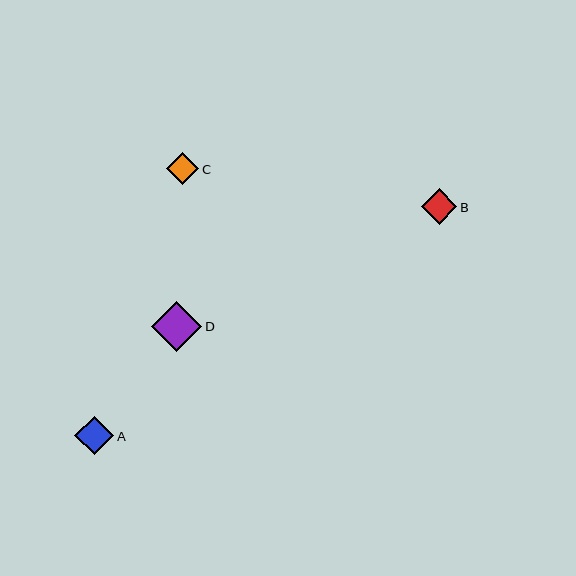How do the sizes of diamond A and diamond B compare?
Diamond A and diamond B are approximately the same size.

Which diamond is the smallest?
Diamond C is the smallest with a size of approximately 32 pixels.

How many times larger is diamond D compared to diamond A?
Diamond D is approximately 1.3 times the size of diamond A.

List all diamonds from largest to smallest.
From largest to smallest: D, A, B, C.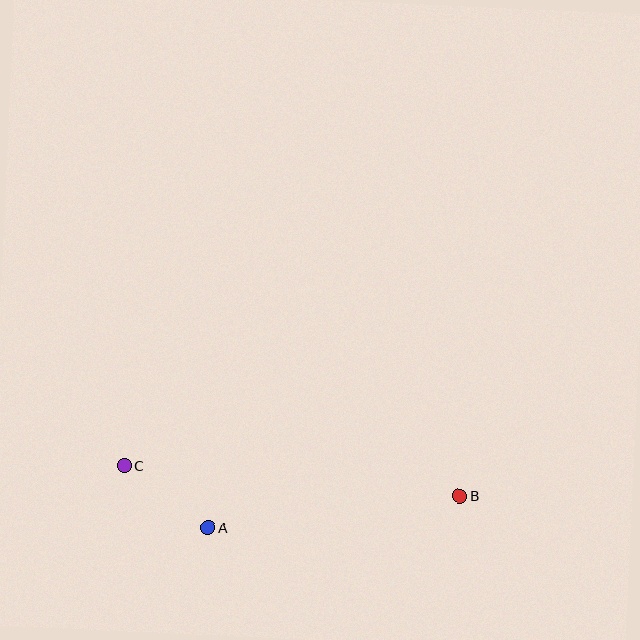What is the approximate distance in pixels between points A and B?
The distance between A and B is approximately 254 pixels.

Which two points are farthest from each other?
Points B and C are farthest from each other.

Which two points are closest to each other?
Points A and C are closest to each other.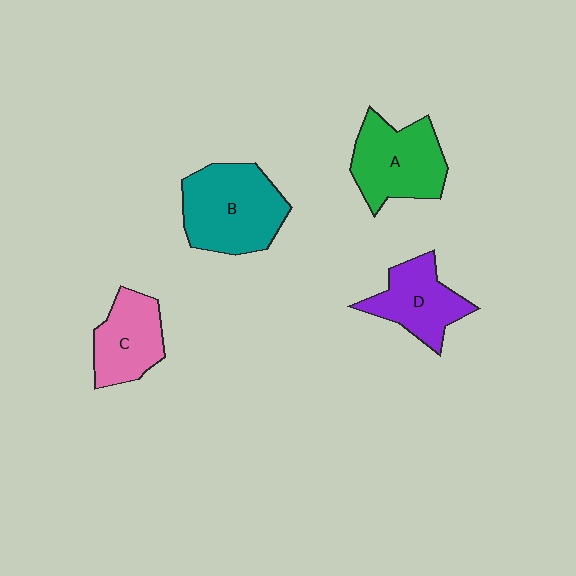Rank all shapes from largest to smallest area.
From largest to smallest: B (teal), A (green), D (purple), C (pink).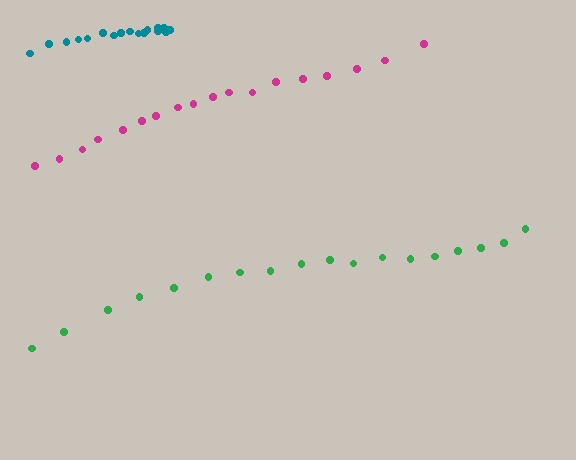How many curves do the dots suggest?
There are 3 distinct paths.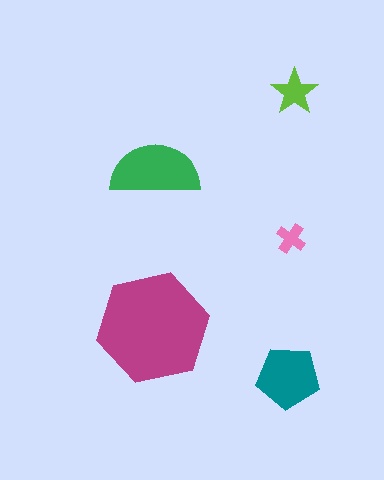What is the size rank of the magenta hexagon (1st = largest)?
1st.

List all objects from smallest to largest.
The pink cross, the lime star, the teal pentagon, the green semicircle, the magenta hexagon.